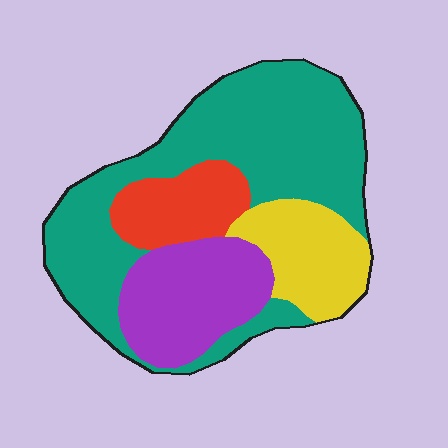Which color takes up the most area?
Teal, at roughly 50%.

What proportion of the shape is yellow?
Yellow takes up about one sixth (1/6) of the shape.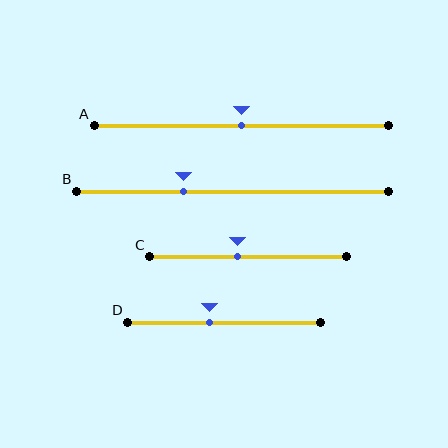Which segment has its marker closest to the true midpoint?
Segment A has its marker closest to the true midpoint.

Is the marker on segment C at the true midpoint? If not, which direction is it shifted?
No, the marker on segment C is shifted to the left by about 6% of the segment length.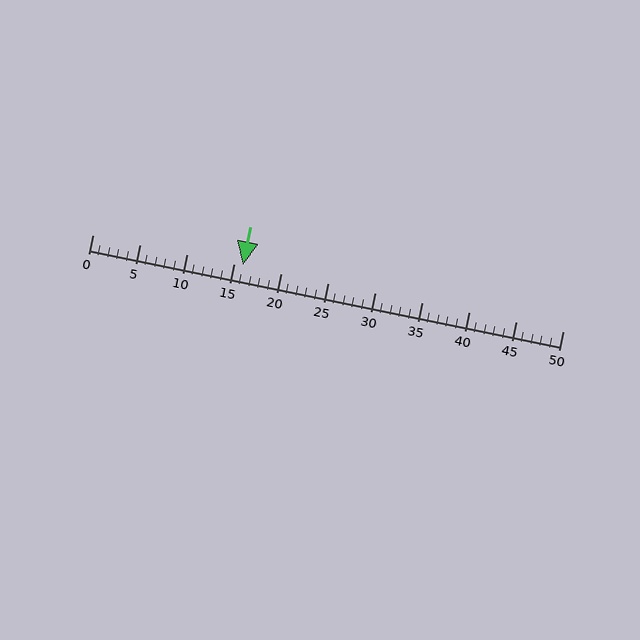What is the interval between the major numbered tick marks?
The major tick marks are spaced 5 units apart.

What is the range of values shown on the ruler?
The ruler shows values from 0 to 50.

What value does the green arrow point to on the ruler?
The green arrow points to approximately 16.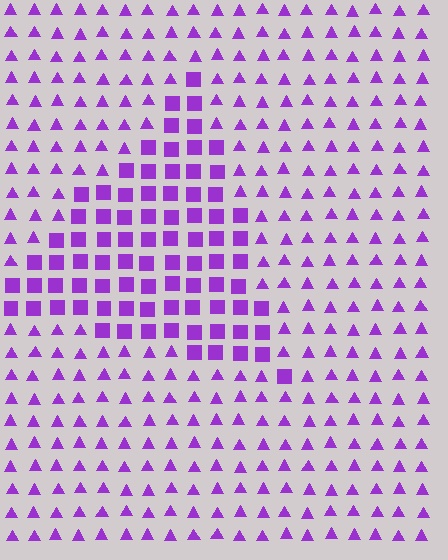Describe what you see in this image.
The image is filled with small purple elements arranged in a uniform grid. A triangle-shaped region contains squares, while the surrounding area contains triangles. The boundary is defined purely by the change in element shape.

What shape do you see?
I see a triangle.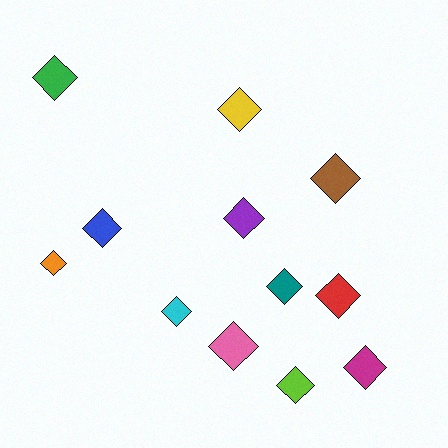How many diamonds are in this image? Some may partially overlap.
There are 12 diamonds.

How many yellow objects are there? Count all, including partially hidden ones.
There is 1 yellow object.